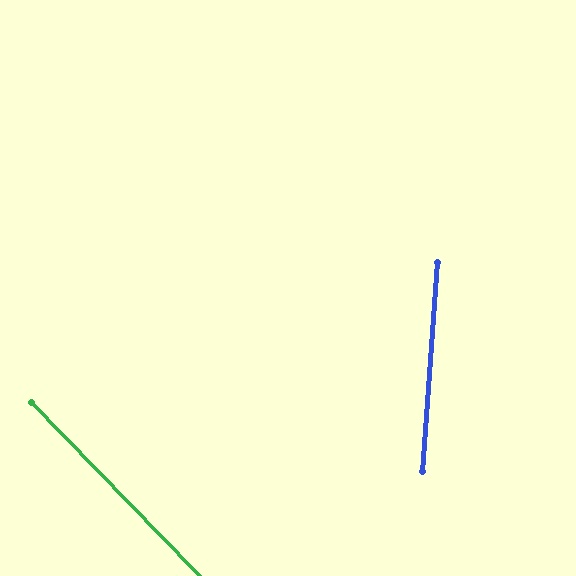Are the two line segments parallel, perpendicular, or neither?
Neither parallel nor perpendicular — they differ by about 48°.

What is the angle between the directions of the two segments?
Approximately 48 degrees.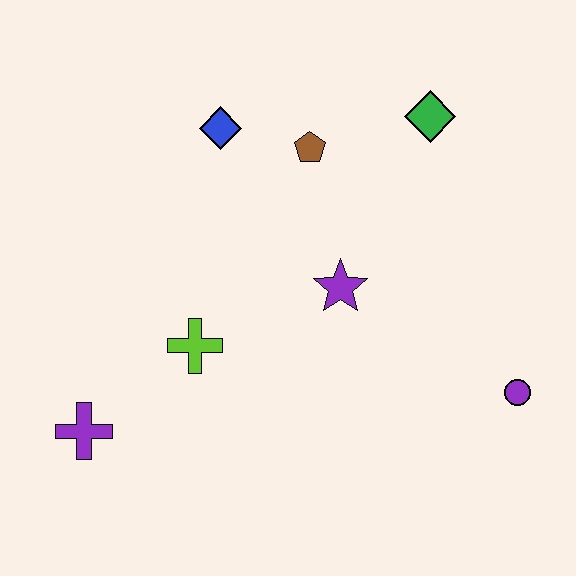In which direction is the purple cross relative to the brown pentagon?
The purple cross is below the brown pentagon.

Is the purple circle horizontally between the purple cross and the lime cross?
No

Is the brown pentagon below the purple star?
No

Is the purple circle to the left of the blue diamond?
No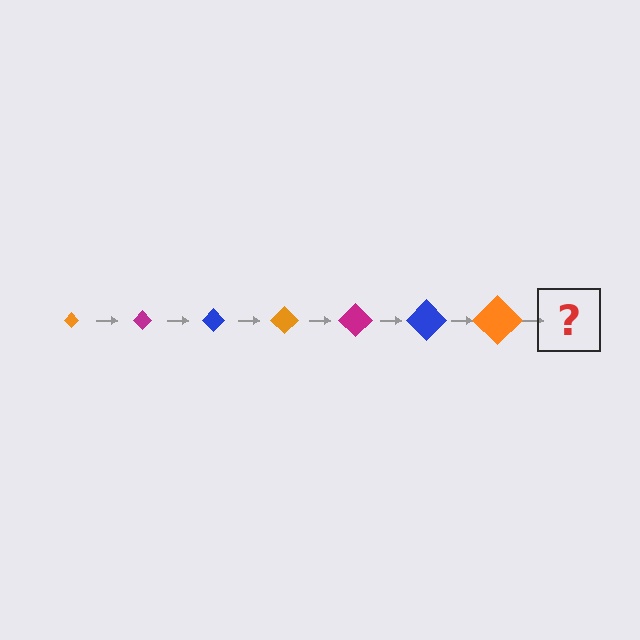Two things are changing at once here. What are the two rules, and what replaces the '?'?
The two rules are that the diamond grows larger each step and the color cycles through orange, magenta, and blue. The '?' should be a magenta diamond, larger than the previous one.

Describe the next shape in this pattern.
It should be a magenta diamond, larger than the previous one.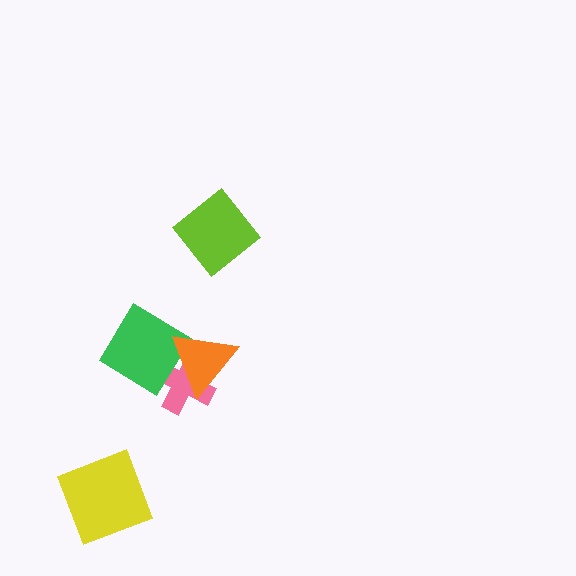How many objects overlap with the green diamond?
2 objects overlap with the green diamond.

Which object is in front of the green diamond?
The orange triangle is in front of the green diamond.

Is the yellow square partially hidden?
No, no other shape covers it.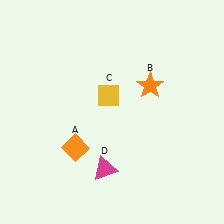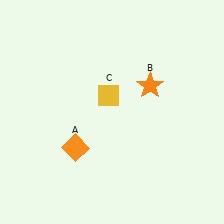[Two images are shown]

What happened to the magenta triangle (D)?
The magenta triangle (D) was removed in Image 2. It was in the bottom-left area of Image 1.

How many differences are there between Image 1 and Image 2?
There is 1 difference between the two images.